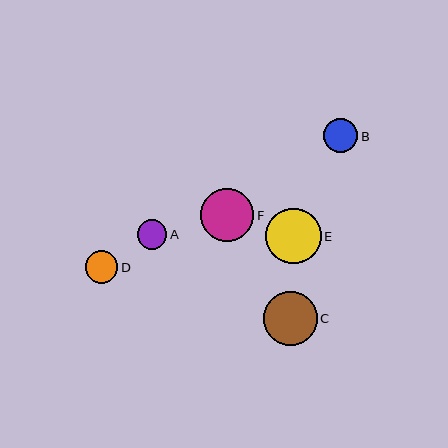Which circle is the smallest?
Circle A is the smallest with a size of approximately 30 pixels.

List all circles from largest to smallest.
From largest to smallest: E, C, F, B, D, A.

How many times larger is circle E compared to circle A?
Circle E is approximately 1.9 times the size of circle A.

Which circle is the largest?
Circle E is the largest with a size of approximately 55 pixels.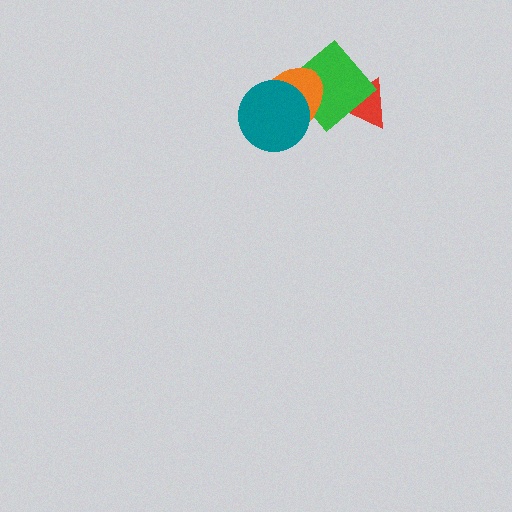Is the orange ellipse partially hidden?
Yes, it is partially covered by another shape.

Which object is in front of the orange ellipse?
The teal circle is in front of the orange ellipse.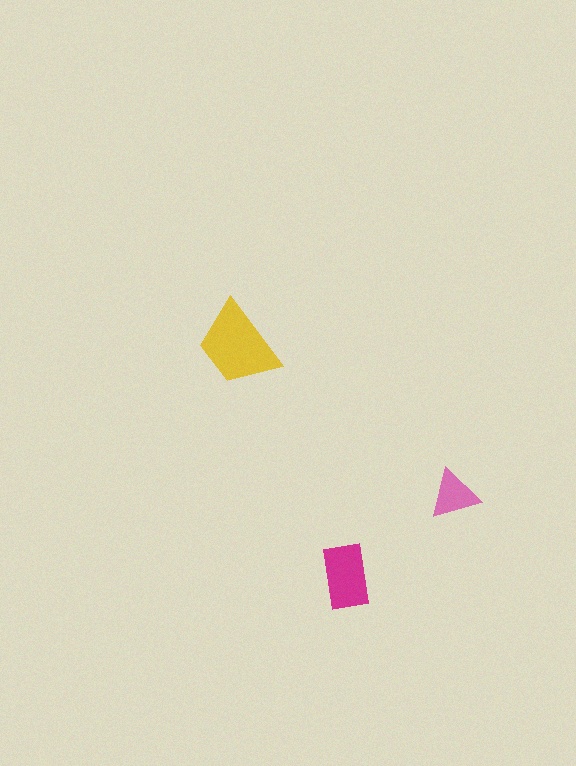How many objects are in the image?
There are 3 objects in the image.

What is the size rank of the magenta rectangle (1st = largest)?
2nd.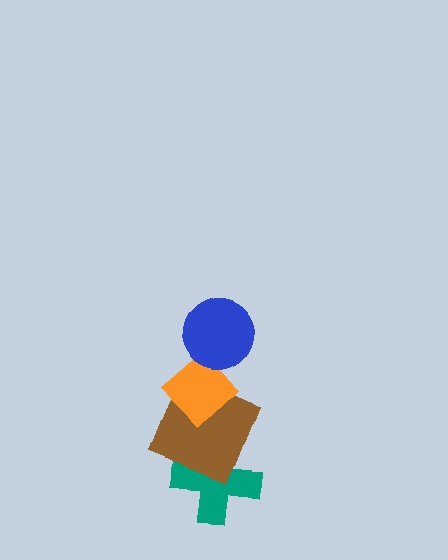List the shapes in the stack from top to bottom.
From top to bottom: the blue circle, the orange diamond, the brown square, the teal cross.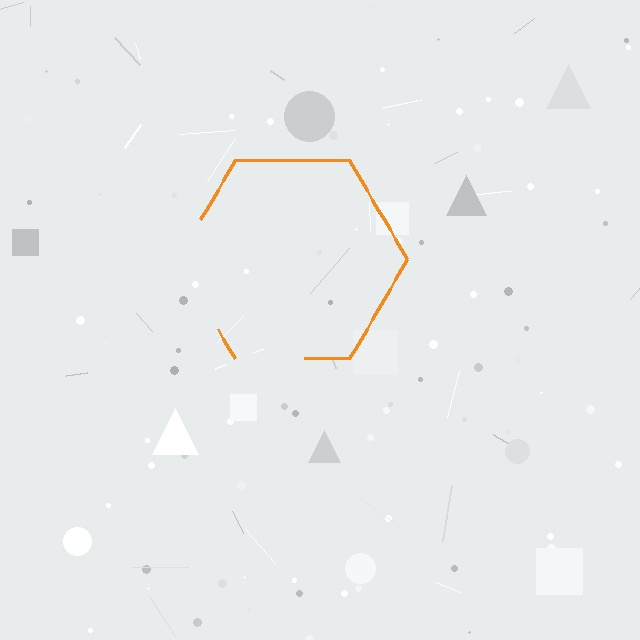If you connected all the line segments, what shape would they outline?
They would outline a hexagon.